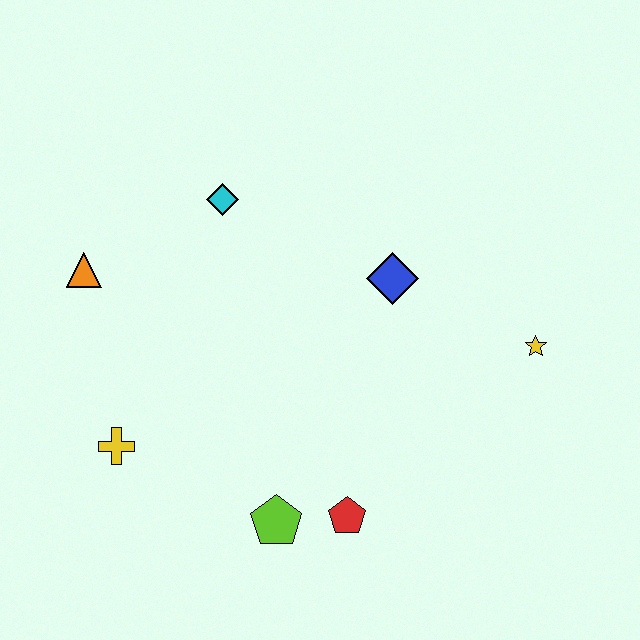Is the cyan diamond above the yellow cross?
Yes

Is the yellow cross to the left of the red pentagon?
Yes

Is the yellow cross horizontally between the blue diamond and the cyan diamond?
No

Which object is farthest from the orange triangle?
The yellow star is farthest from the orange triangle.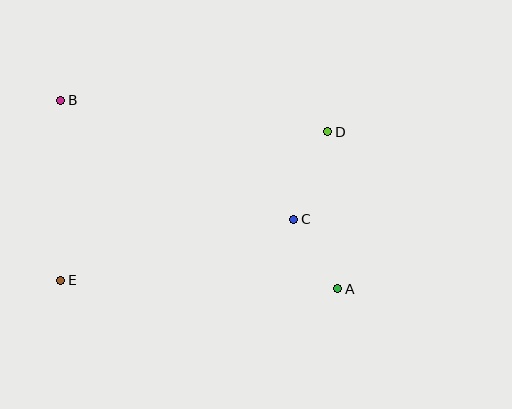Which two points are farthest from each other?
Points A and B are farthest from each other.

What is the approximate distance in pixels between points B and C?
The distance between B and C is approximately 262 pixels.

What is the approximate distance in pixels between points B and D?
The distance between B and D is approximately 269 pixels.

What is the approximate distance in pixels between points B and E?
The distance between B and E is approximately 180 pixels.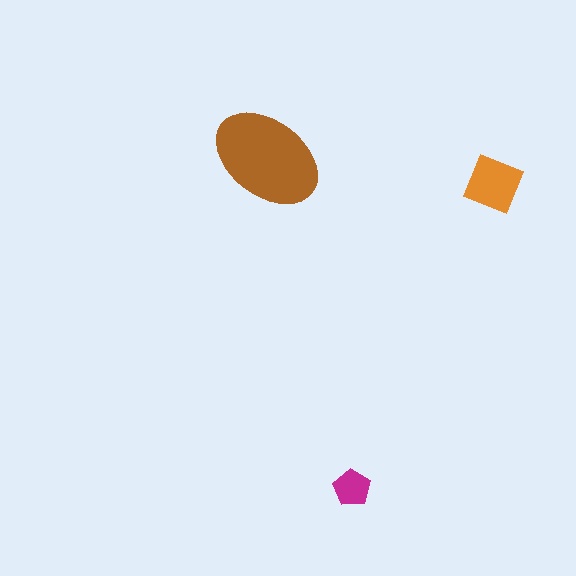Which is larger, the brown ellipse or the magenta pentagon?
The brown ellipse.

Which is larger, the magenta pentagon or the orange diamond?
The orange diamond.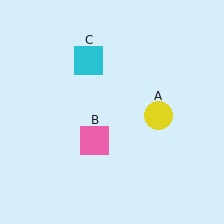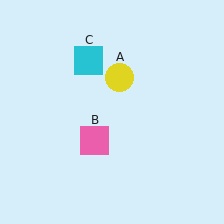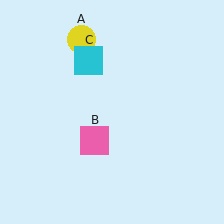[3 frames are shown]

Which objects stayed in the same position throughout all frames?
Pink square (object B) and cyan square (object C) remained stationary.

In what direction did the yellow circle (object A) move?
The yellow circle (object A) moved up and to the left.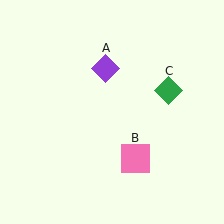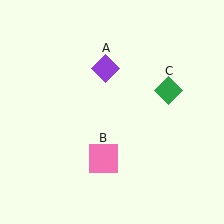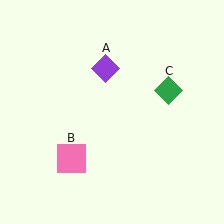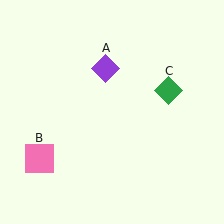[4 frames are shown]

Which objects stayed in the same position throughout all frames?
Purple diamond (object A) and green diamond (object C) remained stationary.